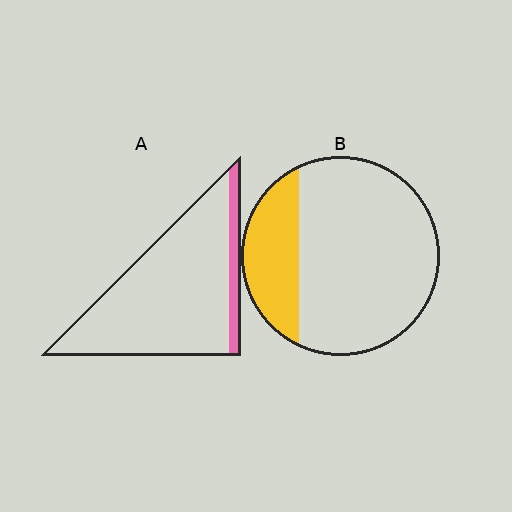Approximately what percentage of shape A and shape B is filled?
A is approximately 10% and B is approximately 25%.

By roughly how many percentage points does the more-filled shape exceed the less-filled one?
By roughly 15 percentage points (B over A).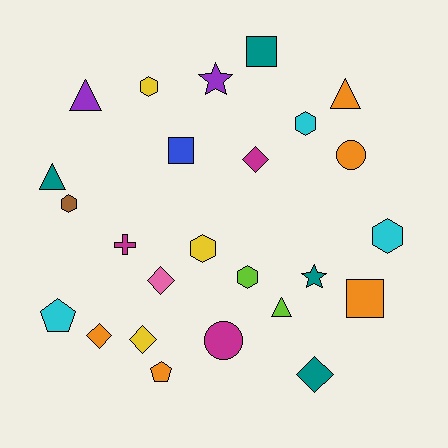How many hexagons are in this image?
There are 6 hexagons.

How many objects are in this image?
There are 25 objects.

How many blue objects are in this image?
There is 1 blue object.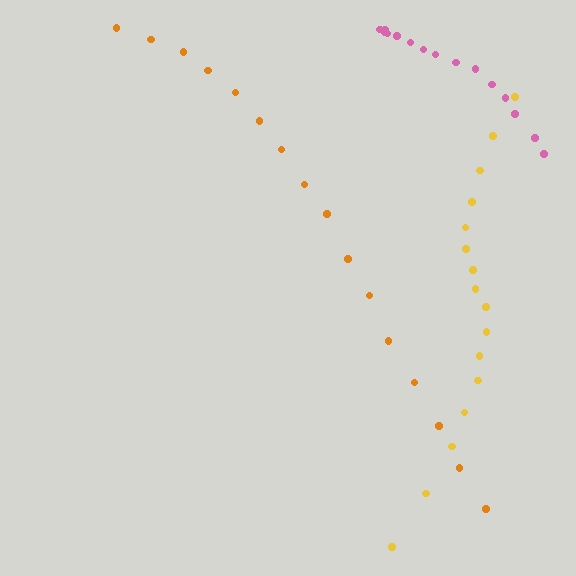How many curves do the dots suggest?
There are 3 distinct paths.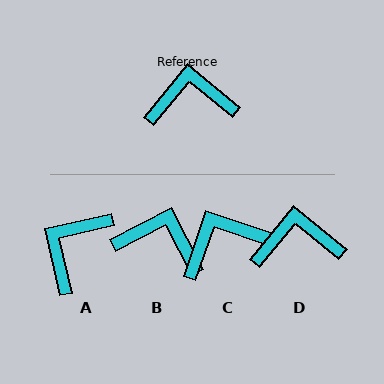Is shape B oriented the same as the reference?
No, it is off by about 24 degrees.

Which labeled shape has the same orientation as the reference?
D.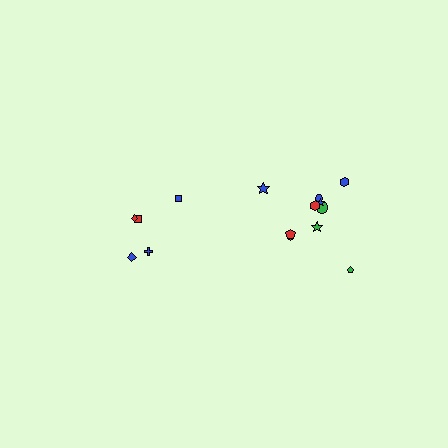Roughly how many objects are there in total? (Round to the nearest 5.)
Roughly 15 objects in total.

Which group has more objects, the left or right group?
The right group.